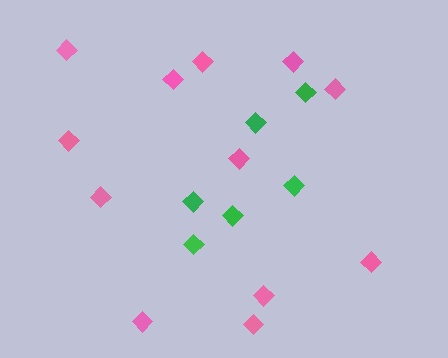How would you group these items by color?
There are 2 groups: one group of pink diamonds (12) and one group of green diamonds (6).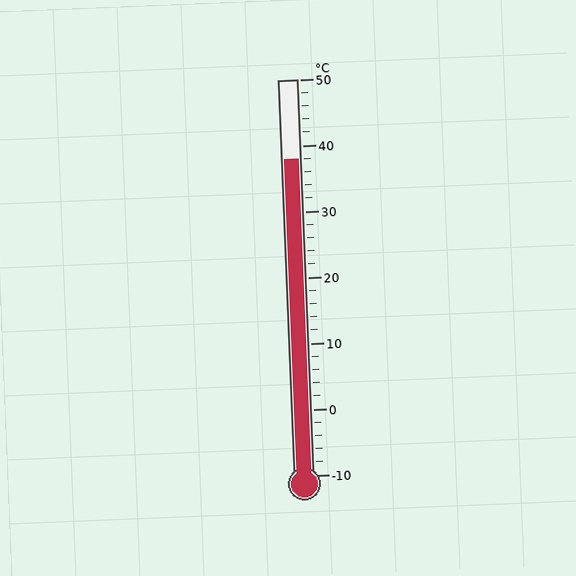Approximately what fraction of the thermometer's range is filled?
The thermometer is filled to approximately 80% of its range.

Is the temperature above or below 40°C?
The temperature is below 40°C.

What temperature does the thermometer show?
The thermometer shows approximately 38°C.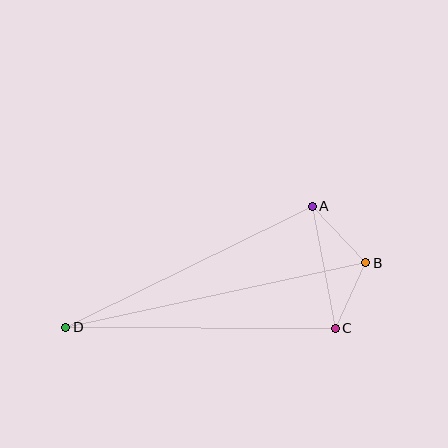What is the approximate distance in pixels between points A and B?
The distance between A and B is approximately 78 pixels.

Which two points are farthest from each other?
Points B and D are farthest from each other.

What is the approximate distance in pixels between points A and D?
The distance between A and D is approximately 275 pixels.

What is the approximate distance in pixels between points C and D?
The distance between C and D is approximately 269 pixels.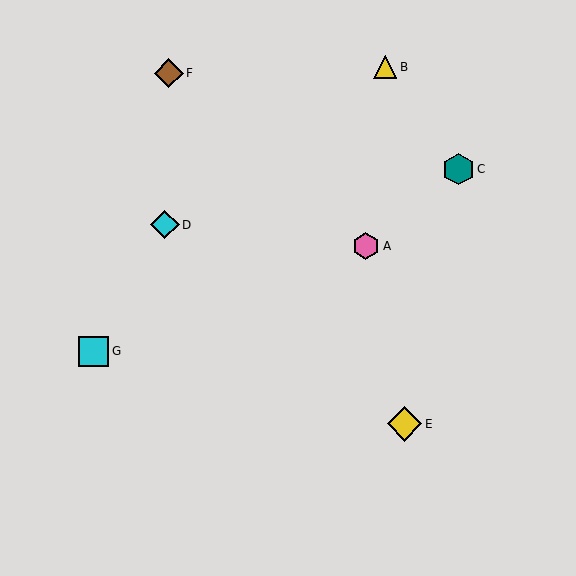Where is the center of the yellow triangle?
The center of the yellow triangle is at (385, 67).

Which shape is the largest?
The yellow diamond (labeled E) is the largest.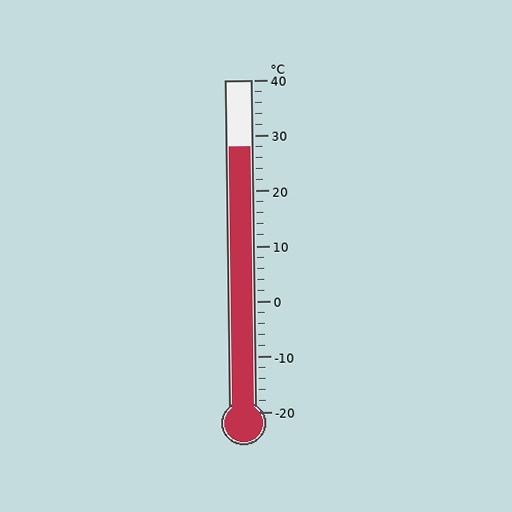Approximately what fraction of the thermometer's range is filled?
The thermometer is filled to approximately 80% of its range.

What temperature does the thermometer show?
The thermometer shows approximately 28°C.